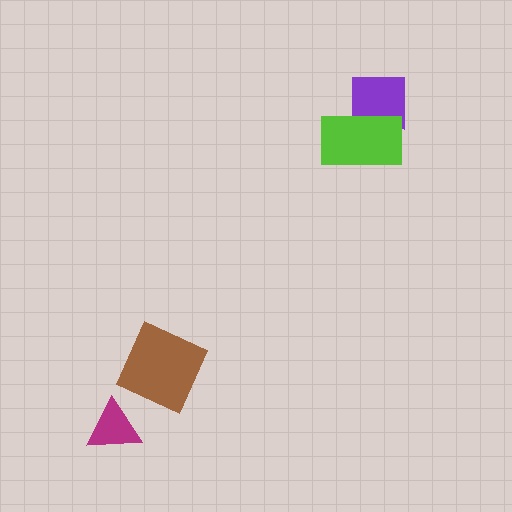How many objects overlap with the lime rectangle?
1 object overlaps with the lime rectangle.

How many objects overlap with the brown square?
0 objects overlap with the brown square.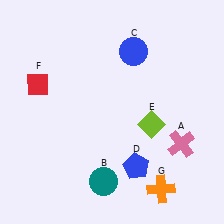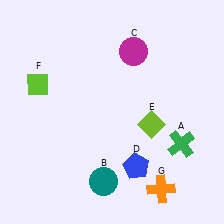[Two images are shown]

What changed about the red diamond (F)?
In Image 1, F is red. In Image 2, it changed to lime.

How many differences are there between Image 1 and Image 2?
There are 3 differences between the two images.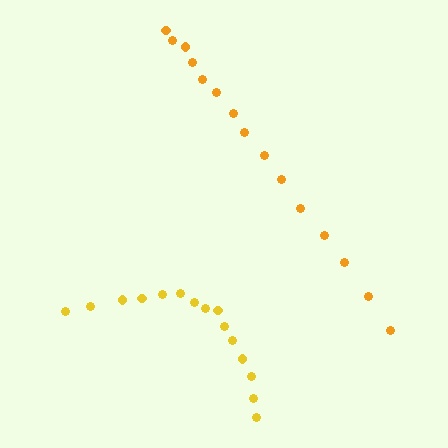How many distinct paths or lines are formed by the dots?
There are 2 distinct paths.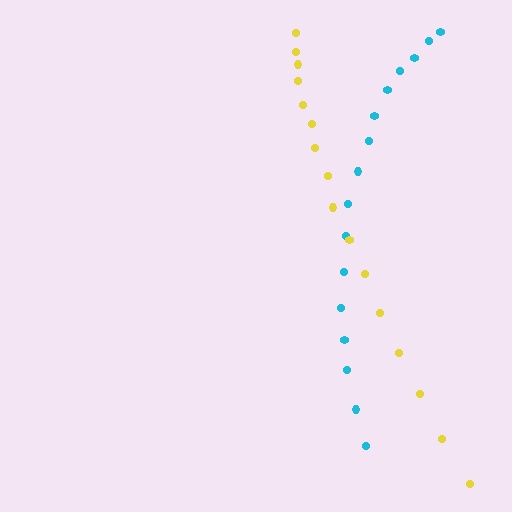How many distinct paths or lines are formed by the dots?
There are 2 distinct paths.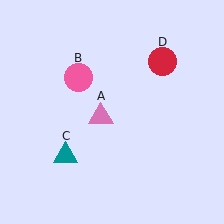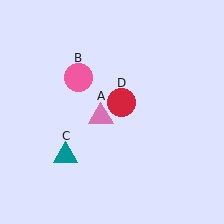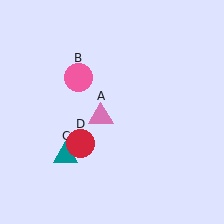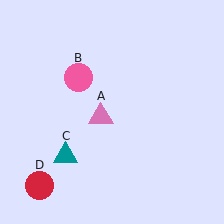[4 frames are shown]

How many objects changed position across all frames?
1 object changed position: red circle (object D).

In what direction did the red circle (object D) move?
The red circle (object D) moved down and to the left.